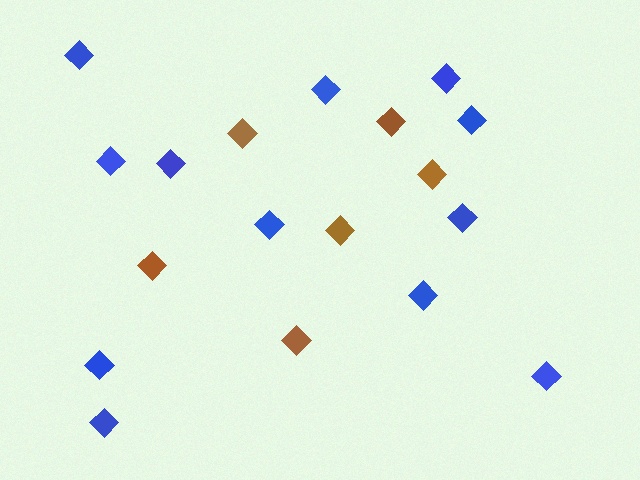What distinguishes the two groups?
There are 2 groups: one group of blue diamonds (12) and one group of brown diamonds (6).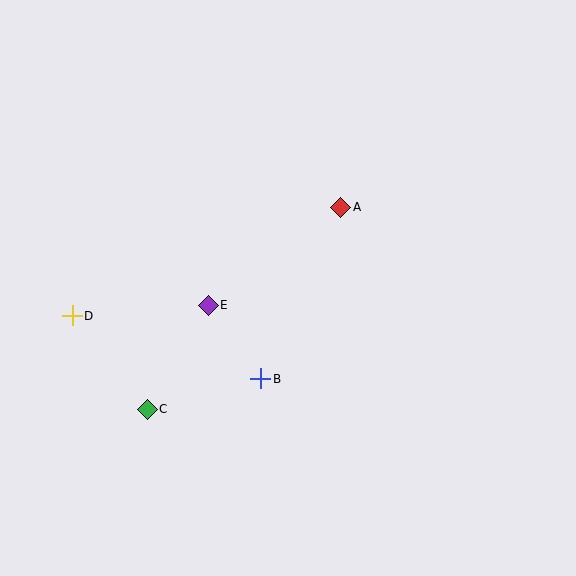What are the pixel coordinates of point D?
Point D is at (72, 316).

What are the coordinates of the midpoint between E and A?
The midpoint between E and A is at (274, 256).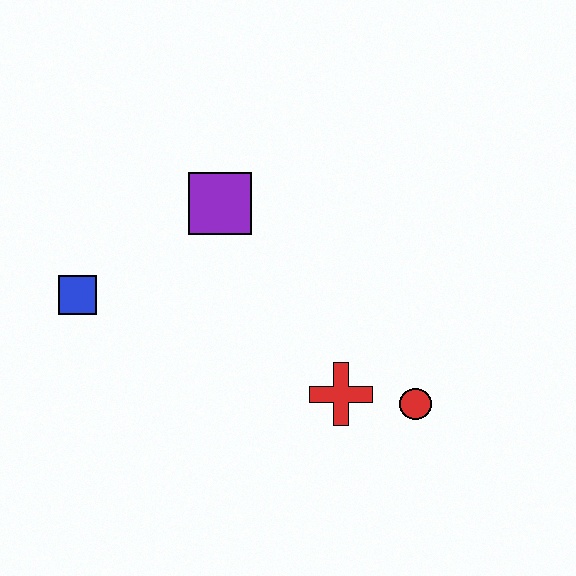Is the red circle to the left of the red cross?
No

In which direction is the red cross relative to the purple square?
The red cross is below the purple square.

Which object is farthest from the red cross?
The blue square is farthest from the red cross.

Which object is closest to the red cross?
The red circle is closest to the red cross.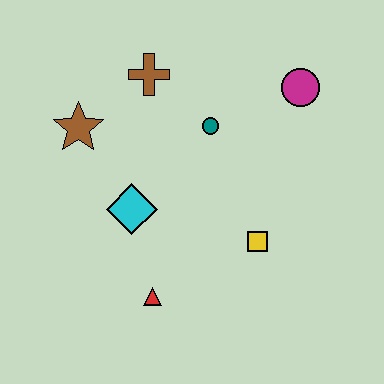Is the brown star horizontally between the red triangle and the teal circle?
No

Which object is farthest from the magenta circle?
The red triangle is farthest from the magenta circle.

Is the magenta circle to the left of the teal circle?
No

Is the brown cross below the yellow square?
No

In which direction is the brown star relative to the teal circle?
The brown star is to the left of the teal circle.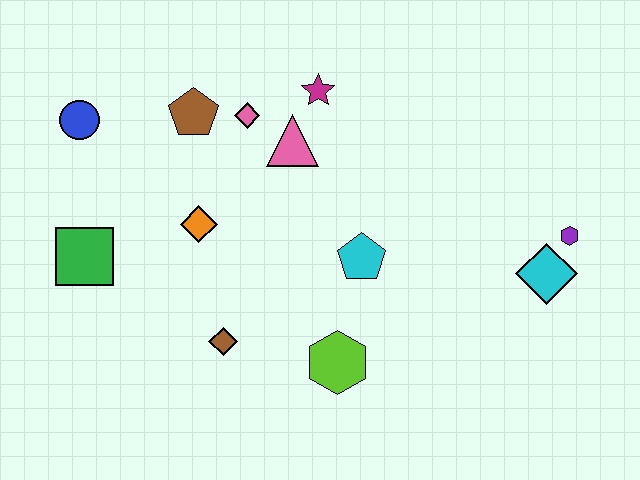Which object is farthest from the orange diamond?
The purple hexagon is farthest from the orange diamond.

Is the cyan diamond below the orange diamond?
Yes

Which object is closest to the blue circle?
The brown pentagon is closest to the blue circle.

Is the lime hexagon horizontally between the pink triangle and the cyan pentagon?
Yes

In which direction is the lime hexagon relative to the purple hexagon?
The lime hexagon is to the left of the purple hexagon.